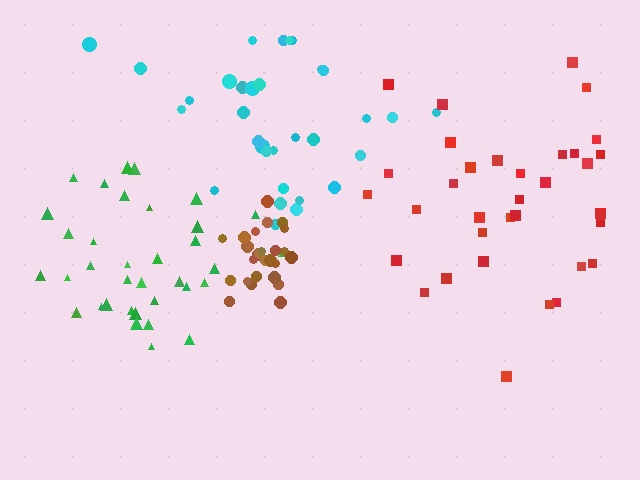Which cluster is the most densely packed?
Brown.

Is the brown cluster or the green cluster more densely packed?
Brown.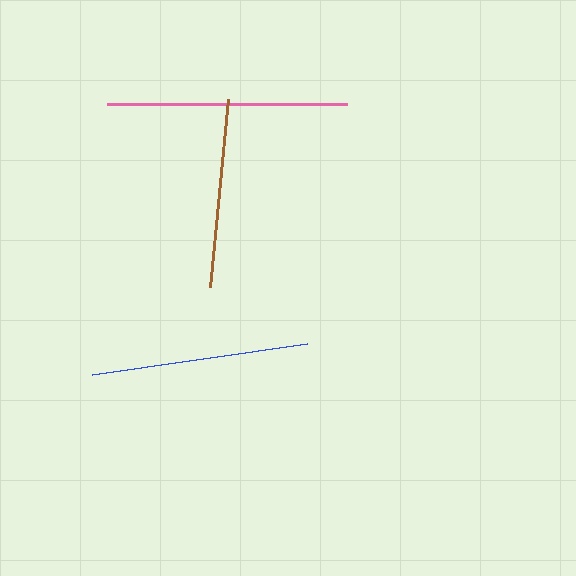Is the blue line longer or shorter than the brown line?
The blue line is longer than the brown line.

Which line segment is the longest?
The pink line is the longest at approximately 240 pixels.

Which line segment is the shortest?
The brown line is the shortest at approximately 189 pixels.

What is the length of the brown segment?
The brown segment is approximately 189 pixels long.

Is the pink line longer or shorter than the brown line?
The pink line is longer than the brown line.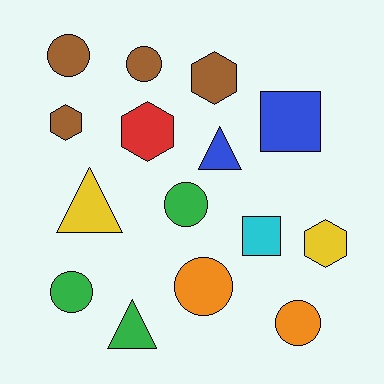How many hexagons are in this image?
There are 4 hexagons.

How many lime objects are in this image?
There are no lime objects.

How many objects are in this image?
There are 15 objects.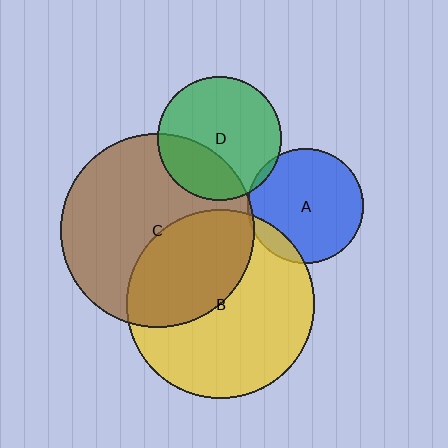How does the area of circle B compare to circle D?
Approximately 2.3 times.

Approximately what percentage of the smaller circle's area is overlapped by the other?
Approximately 40%.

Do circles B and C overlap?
Yes.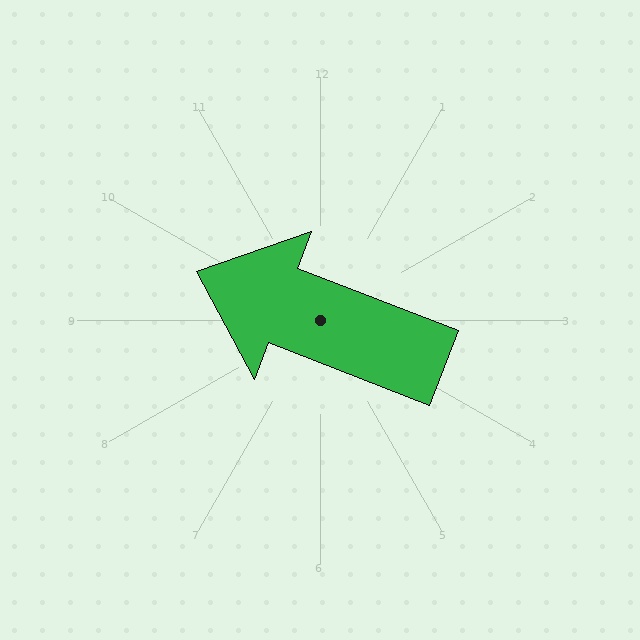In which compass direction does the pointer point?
West.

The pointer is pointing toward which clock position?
Roughly 10 o'clock.